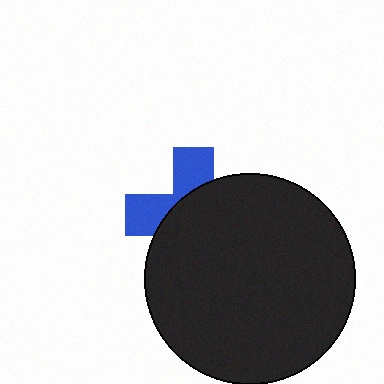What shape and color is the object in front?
The object in front is a black circle.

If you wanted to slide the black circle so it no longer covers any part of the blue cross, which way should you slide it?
Slide it toward the lower-right — that is the most direct way to separate the two shapes.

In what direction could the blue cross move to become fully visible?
The blue cross could move toward the upper-left. That would shift it out from behind the black circle entirely.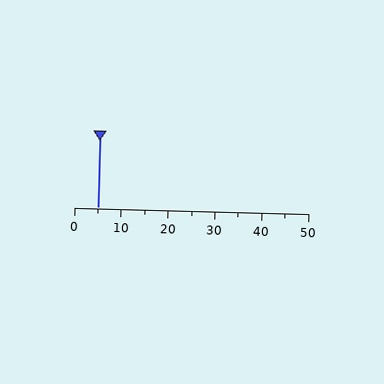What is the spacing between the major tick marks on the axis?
The major ticks are spaced 10 apart.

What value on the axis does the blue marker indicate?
The marker indicates approximately 5.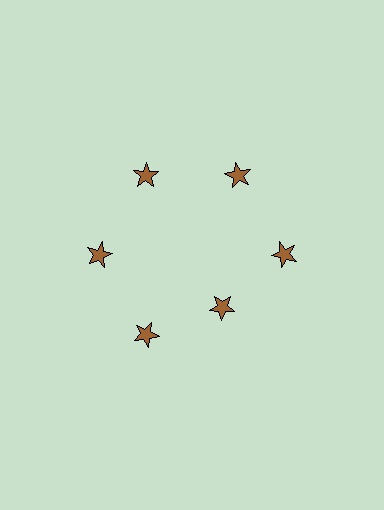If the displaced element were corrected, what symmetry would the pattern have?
It would have 6-fold rotational symmetry — the pattern would map onto itself every 60 degrees.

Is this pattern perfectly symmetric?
No. The 6 brown stars are arranged in a ring, but one element near the 5 o'clock position is pulled inward toward the center, breaking the 6-fold rotational symmetry.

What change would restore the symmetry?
The symmetry would be restored by moving it outward, back onto the ring so that all 6 stars sit at equal angles and equal distance from the center.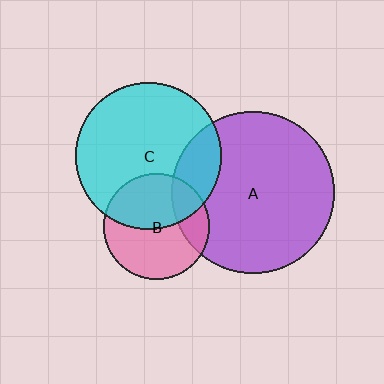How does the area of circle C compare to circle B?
Approximately 1.9 times.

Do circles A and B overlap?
Yes.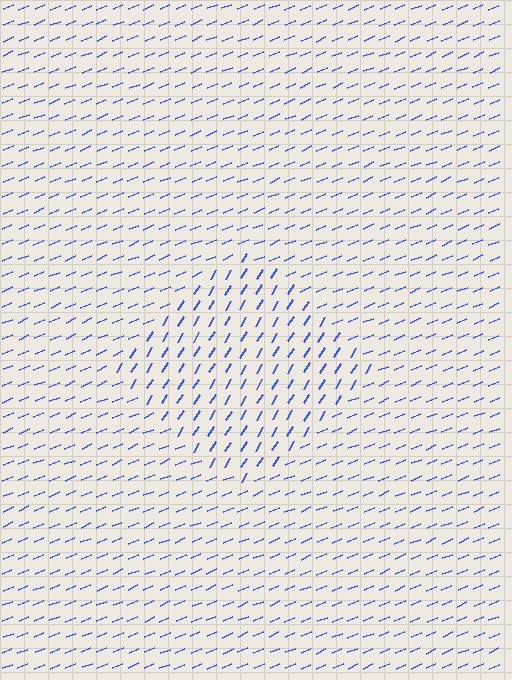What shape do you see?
I see a diamond.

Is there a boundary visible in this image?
Yes, there is a texture boundary formed by a change in line orientation.